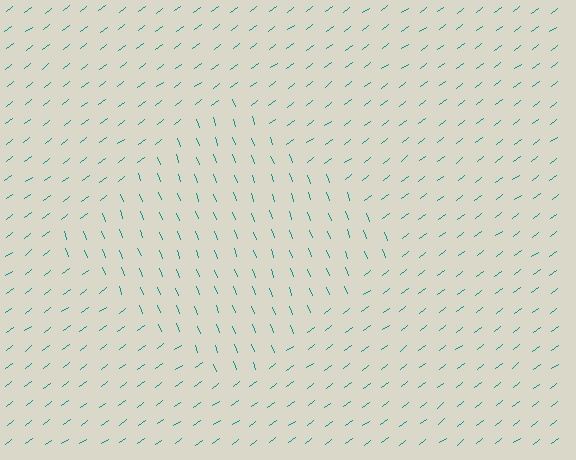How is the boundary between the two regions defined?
The boundary is defined purely by a change in line orientation (approximately 73 degrees difference). All lines are the same color and thickness.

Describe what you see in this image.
The image is filled with small teal line segments. A diamond region in the image has lines oriented differently from the surrounding lines, creating a visible texture boundary.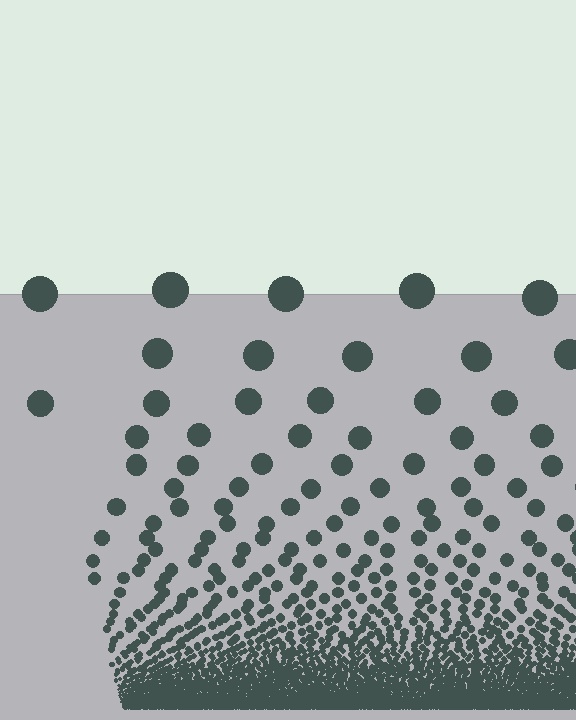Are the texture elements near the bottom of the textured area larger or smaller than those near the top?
Smaller. The gradient is inverted — elements near the bottom are smaller and denser.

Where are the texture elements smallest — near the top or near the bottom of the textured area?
Near the bottom.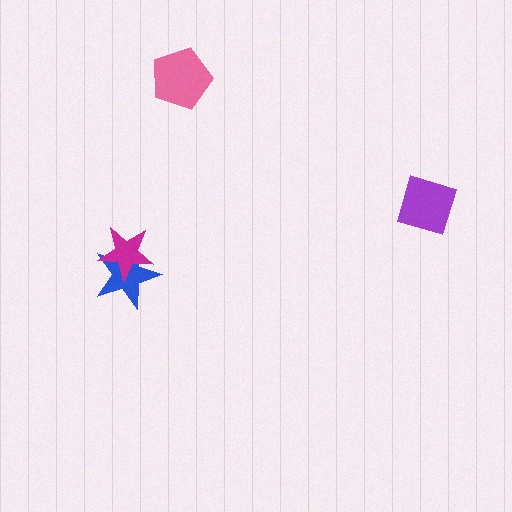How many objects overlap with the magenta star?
1 object overlaps with the magenta star.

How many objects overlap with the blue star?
1 object overlaps with the blue star.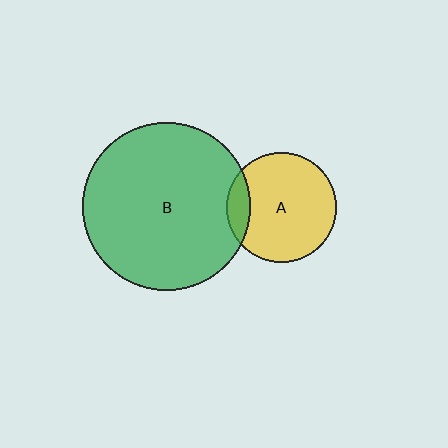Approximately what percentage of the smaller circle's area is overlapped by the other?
Approximately 15%.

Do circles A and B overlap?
Yes.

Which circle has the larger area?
Circle B (green).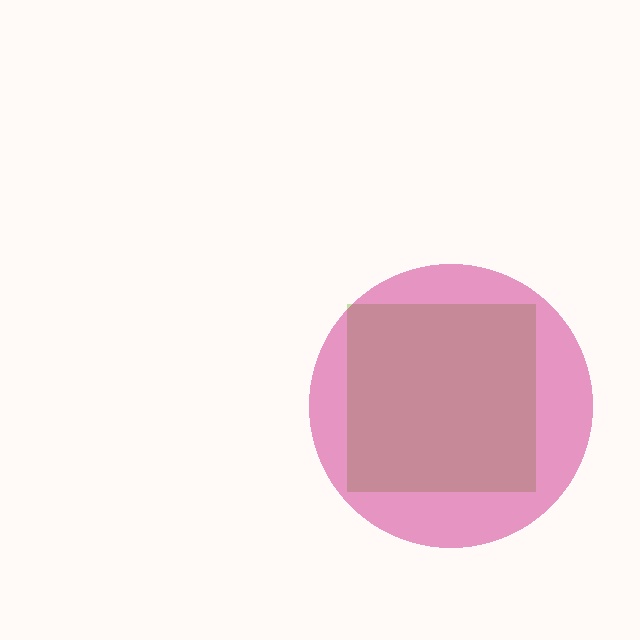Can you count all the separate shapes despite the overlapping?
Yes, there are 2 separate shapes.